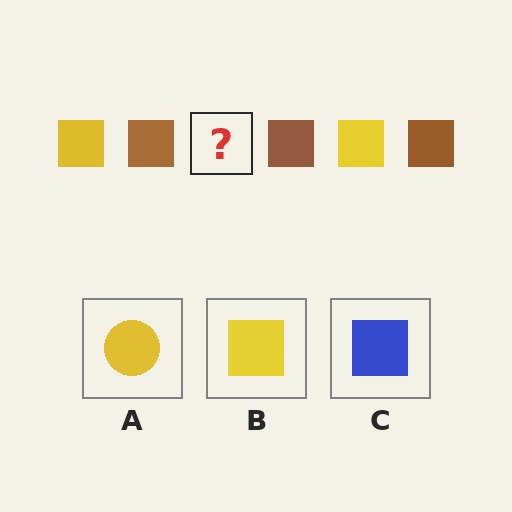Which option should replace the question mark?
Option B.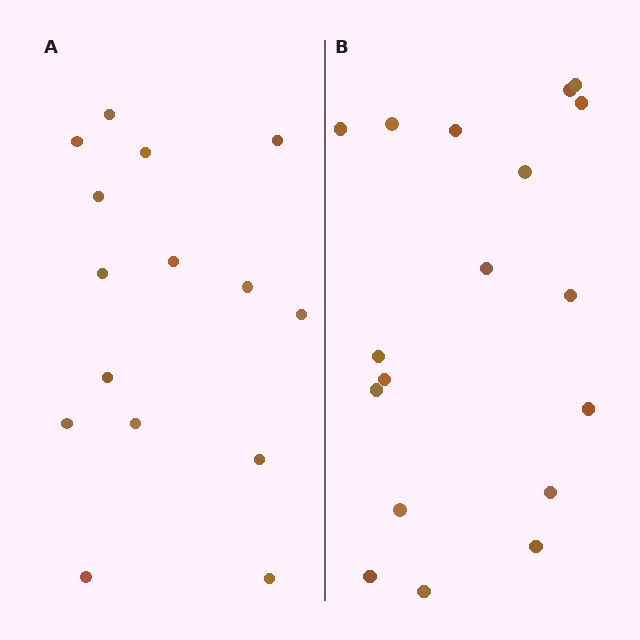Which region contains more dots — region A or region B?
Region B (the right region) has more dots.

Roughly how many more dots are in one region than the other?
Region B has just a few more — roughly 2 or 3 more dots than region A.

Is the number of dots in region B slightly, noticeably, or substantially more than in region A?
Region B has only slightly more — the two regions are fairly close. The ratio is roughly 1.2 to 1.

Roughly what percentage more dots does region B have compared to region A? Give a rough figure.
About 20% more.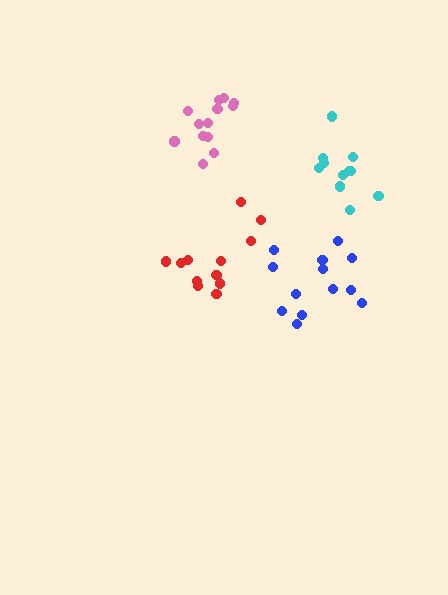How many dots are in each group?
Group 1: 13 dots, Group 2: 11 dots, Group 3: 13 dots, Group 4: 12 dots (49 total).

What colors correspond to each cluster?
The clusters are colored: blue, cyan, pink, red.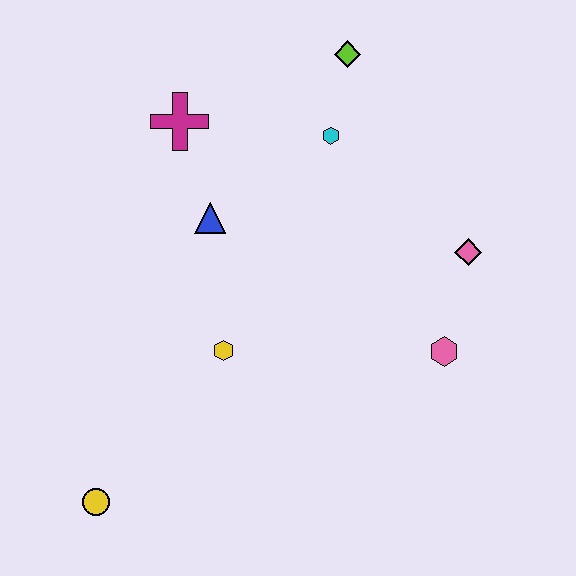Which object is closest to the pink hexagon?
The pink diamond is closest to the pink hexagon.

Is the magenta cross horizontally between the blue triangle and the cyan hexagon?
No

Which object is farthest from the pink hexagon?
The yellow circle is farthest from the pink hexagon.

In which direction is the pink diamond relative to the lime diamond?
The pink diamond is below the lime diamond.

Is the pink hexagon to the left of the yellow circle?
No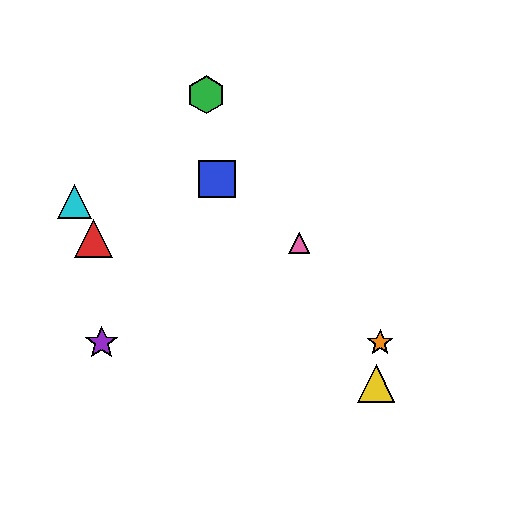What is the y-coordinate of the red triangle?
The red triangle is at y≈238.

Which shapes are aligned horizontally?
The purple star, the orange star are aligned horizontally.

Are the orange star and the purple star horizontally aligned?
Yes, both are at y≈343.